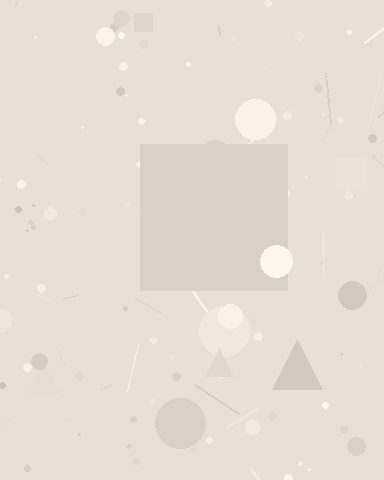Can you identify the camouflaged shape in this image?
The camouflaged shape is a square.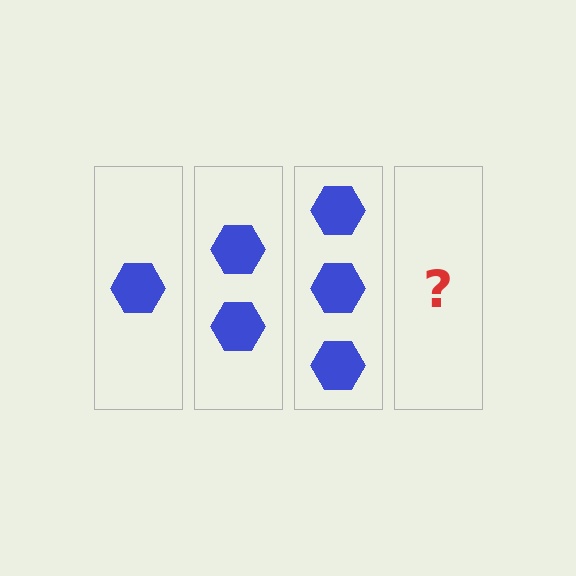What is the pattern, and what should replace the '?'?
The pattern is that each step adds one more hexagon. The '?' should be 4 hexagons.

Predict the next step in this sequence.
The next step is 4 hexagons.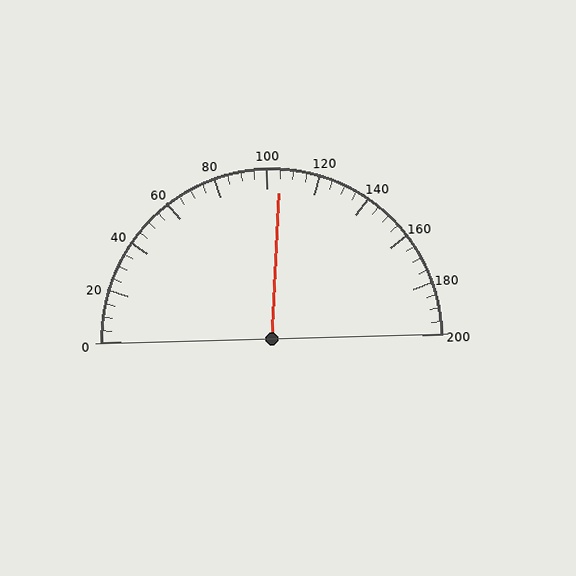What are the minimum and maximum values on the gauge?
The gauge ranges from 0 to 200.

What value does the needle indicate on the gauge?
The needle indicates approximately 105.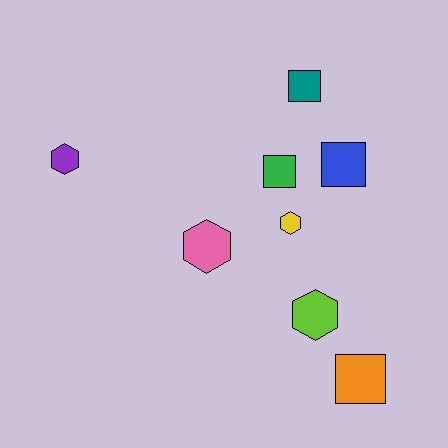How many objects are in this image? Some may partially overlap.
There are 8 objects.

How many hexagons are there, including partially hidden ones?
There are 4 hexagons.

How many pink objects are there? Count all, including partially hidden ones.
There is 1 pink object.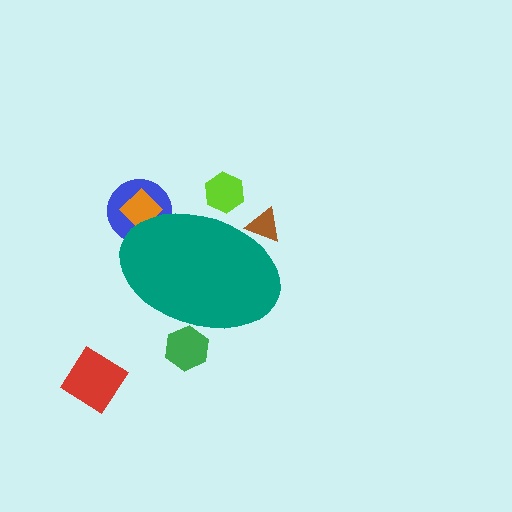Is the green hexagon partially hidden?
Yes, the green hexagon is partially hidden behind the teal ellipse.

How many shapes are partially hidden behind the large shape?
5 shapes are partially hidden.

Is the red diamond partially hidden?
No, the red diamond is fully visible.